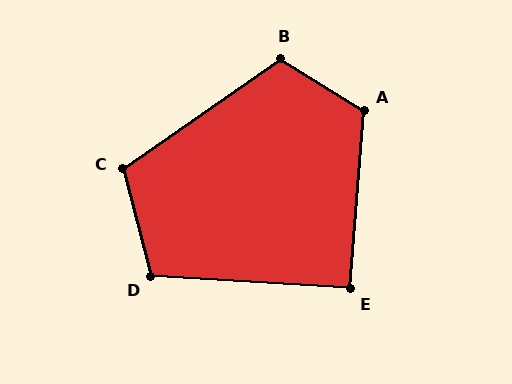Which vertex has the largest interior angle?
A, at approximately 117 degrees.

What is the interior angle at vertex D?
Approximately 108 degrees (obtuse).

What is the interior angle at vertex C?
Approximately 110 degrees (obtuse).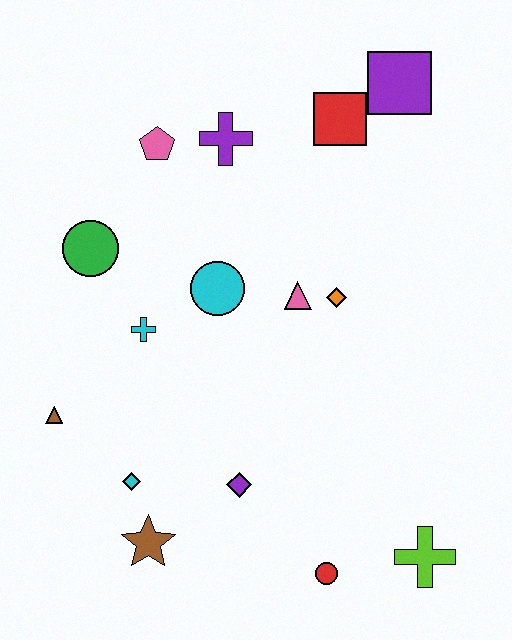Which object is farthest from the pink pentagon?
The lime cross is farthest from the pink pentagon.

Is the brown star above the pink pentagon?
No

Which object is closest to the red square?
The purple square is closest to the red square.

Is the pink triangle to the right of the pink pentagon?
Yes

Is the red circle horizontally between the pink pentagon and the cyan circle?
No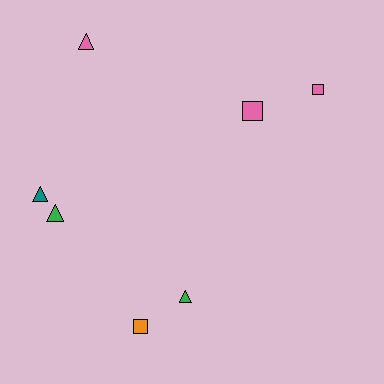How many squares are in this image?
There are 3 squares.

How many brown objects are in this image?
There are no brown objects.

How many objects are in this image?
There are 7 objects.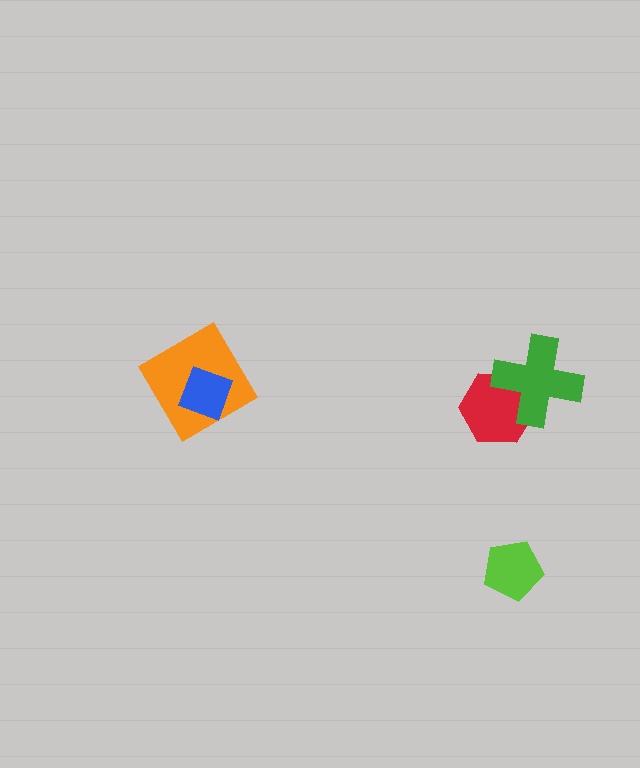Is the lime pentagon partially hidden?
No, no other shape covers it.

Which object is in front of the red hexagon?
The green cross is in front of the red hexagon.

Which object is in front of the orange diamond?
The blue diamond is in front of the orange diamond.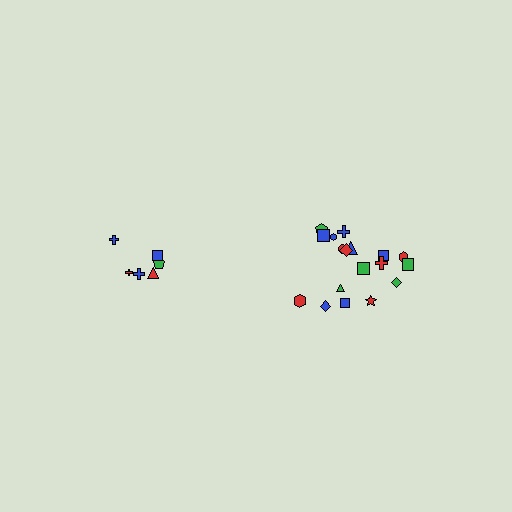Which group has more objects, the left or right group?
The right group.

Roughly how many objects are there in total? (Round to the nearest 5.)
Roughly 25 objects in total.